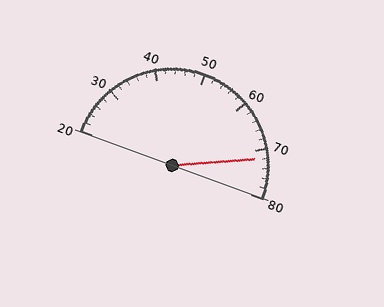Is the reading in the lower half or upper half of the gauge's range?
The reading is in the upper half of the range (20 to 80).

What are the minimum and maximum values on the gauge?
The gauge ranges from 20 to 80.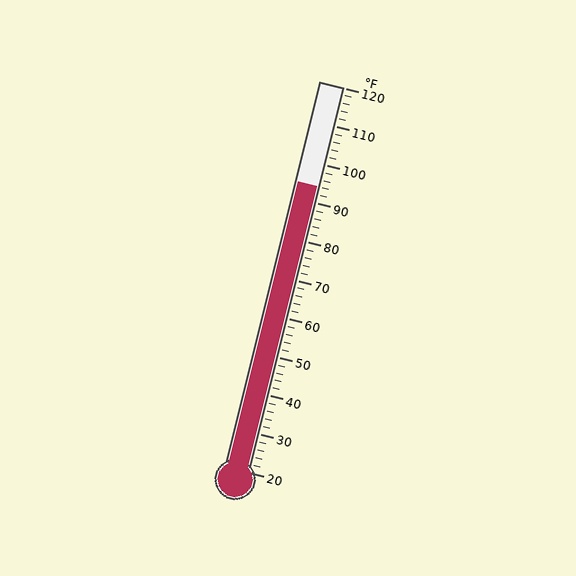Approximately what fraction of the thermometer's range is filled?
The thermometer is filled to approximately 75% of its range.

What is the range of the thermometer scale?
The thermometer scale ranges from 20°F to 120°F.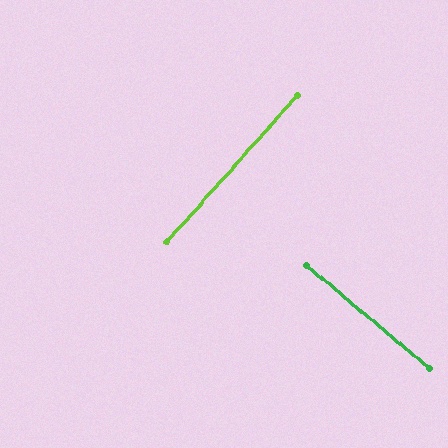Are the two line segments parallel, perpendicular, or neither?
Perpendicular — they meet at approximately 88°.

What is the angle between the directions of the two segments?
Approximately 88 degrees.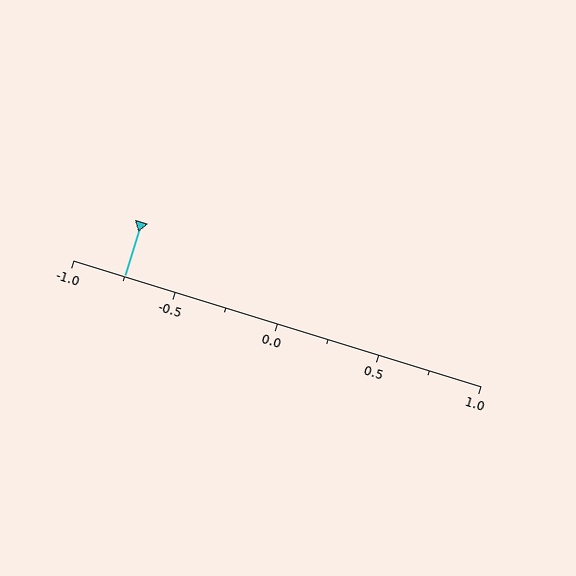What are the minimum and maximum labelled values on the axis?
The axis runs from -1.0 to 1.0.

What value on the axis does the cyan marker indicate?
The marker indicates approximately -0.75.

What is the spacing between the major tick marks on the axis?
The major ticks are spaced 0.5 apart.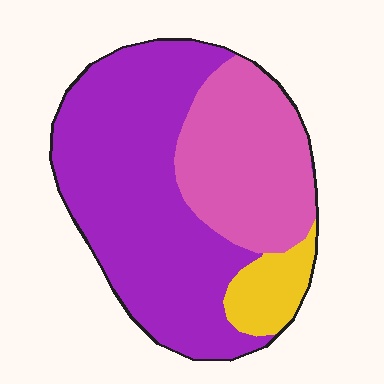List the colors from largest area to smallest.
From largest to smallest: purple, pink, yellow.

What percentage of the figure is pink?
Pink covers 31% of the figure.